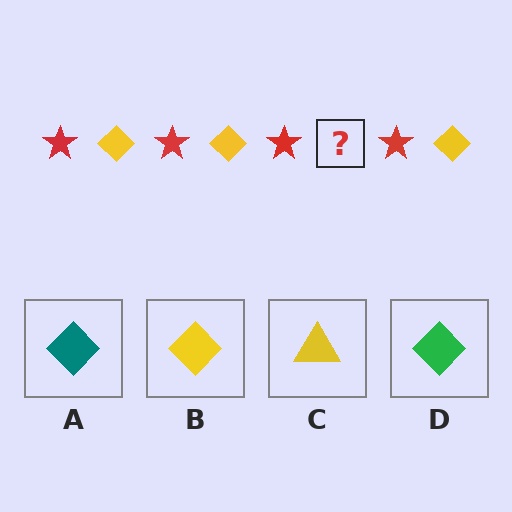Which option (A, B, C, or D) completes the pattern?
B.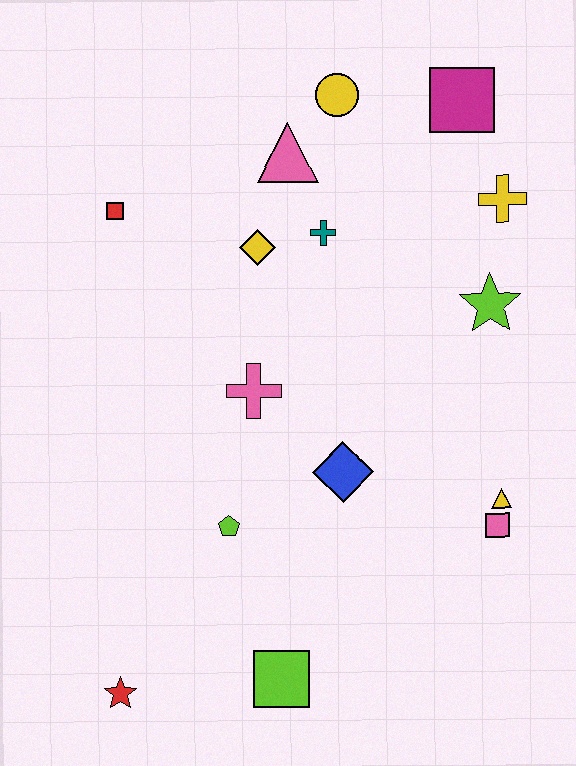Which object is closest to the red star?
The lime square is closest to the red star.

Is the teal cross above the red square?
No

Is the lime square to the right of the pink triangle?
No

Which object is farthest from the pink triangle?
The red star is farthest from the pink triangle.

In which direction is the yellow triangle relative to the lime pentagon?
The yellow triangle is to the right of the lime pentagon.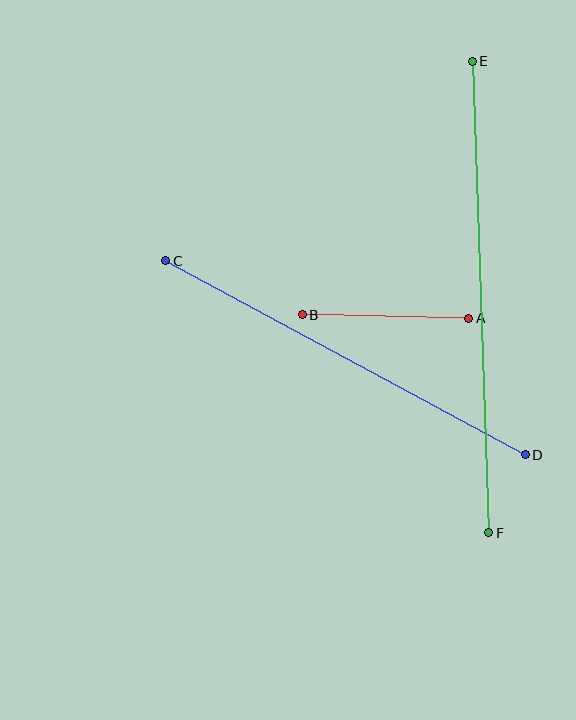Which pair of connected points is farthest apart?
Points E and F are farthest apart.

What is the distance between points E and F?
The distance is approximately 472 pixels.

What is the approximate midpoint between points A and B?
The midpoint is at approximately (386, 316) pixels.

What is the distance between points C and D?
The distance is approximately 408 pixels.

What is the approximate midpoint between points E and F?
The midpoint is at approximately (480, 297) pixels.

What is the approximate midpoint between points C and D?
The midpoint is at approximately (346, 358) pixels.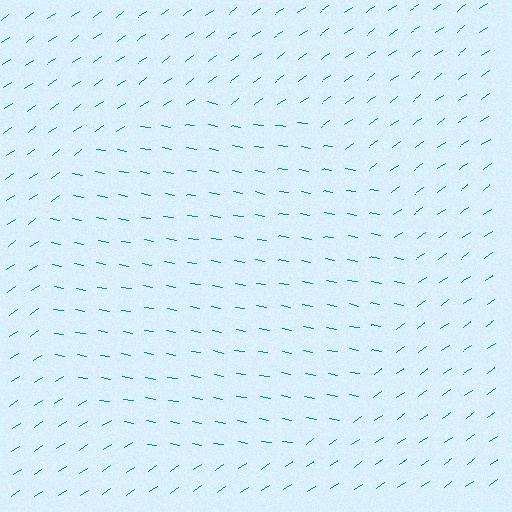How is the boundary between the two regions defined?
The boundary is defined purely by a change in line orientation (approximately 45 degrees difference). All lines are the same color and thickness.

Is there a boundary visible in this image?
Yes, there is a texture boundary formed by a change in line orientation.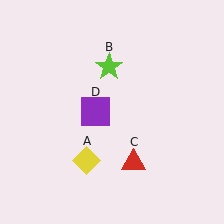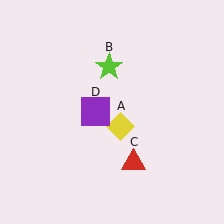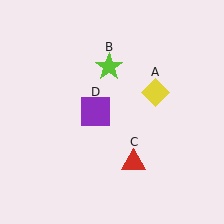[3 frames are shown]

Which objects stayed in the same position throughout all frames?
Lime star (object B) and red triangle (object C) and purple square (object D) remained stationary.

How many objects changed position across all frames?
1 object changed position: yellow diamond (object A).